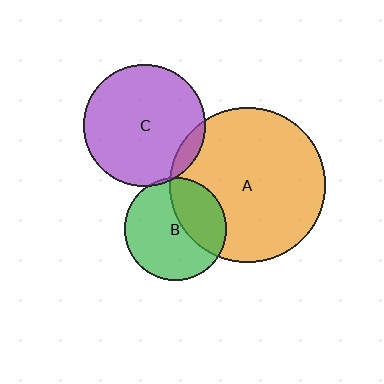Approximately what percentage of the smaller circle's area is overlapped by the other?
Approximately 10%.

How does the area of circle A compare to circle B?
Approximately 2.3 times.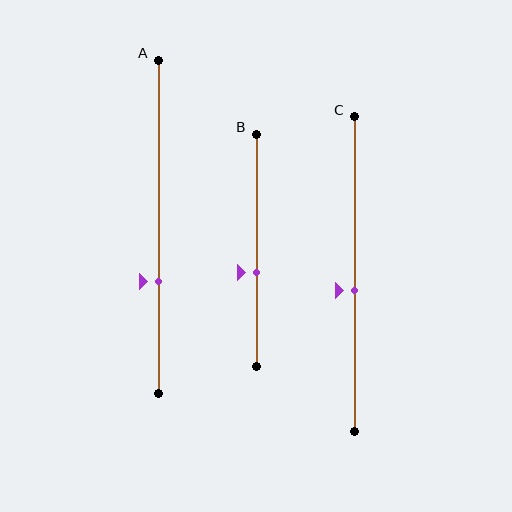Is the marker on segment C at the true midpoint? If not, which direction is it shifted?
No, the marker on segment C is shifted downward by about 5% of the segment length.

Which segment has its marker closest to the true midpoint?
Segment C has its marker closest to the true midpoint.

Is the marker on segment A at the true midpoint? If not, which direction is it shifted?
No, the marker on segment A is shifted downward by about 16% of the segment length.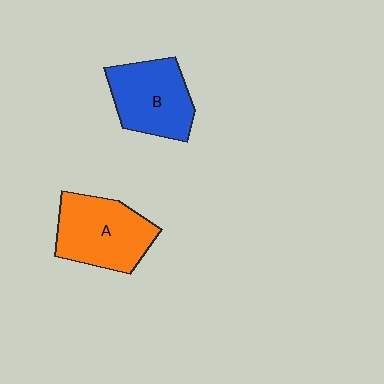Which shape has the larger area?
Shape A (orange).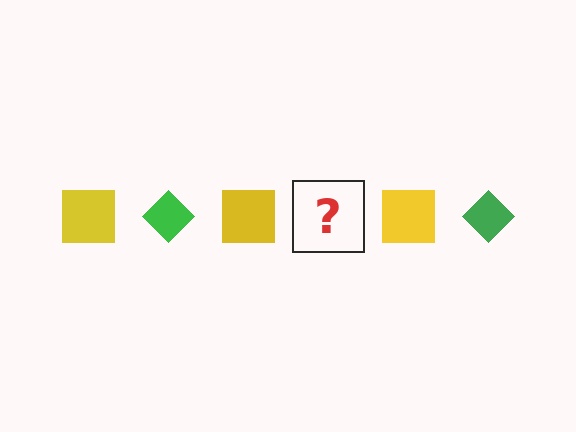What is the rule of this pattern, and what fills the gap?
The rule is that the pattern alternates between yellow square and green diamond. The gap should be filled with a green diamond.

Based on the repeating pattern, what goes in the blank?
The blank should be a green diamond.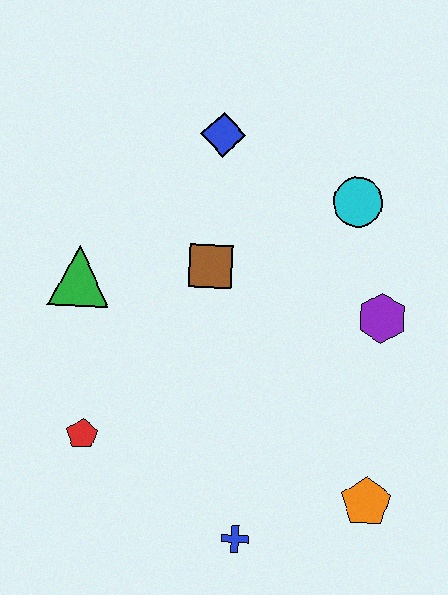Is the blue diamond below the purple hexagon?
No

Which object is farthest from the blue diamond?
The blue cross is farthest from the blue diamond.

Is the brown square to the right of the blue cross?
No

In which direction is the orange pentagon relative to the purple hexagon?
The orange pentagon is below the purple hexagon.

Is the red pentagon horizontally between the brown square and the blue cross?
No